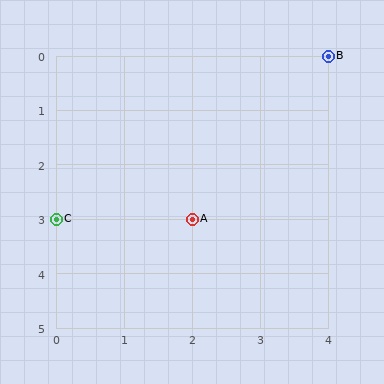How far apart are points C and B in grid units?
Points C and B are 4 columns and 3 rows apart (about 5.0 grid units diagonally).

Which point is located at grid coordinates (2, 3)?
Point A is at (2, 3).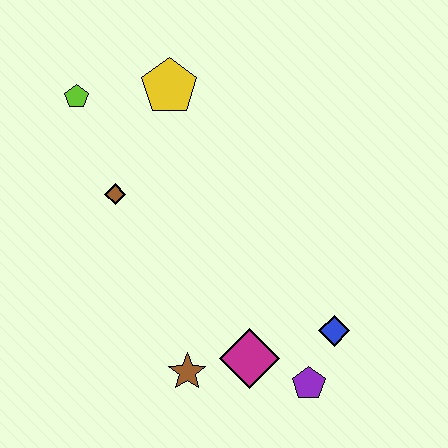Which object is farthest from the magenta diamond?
The lime pentagon is farthest from the magenta diamond.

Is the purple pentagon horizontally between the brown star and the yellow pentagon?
No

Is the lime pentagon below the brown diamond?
No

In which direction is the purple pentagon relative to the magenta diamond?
The purple pentagon is to the right of the magenta diamond.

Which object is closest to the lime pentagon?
The yellow pentagon is closest to the lime pentagon.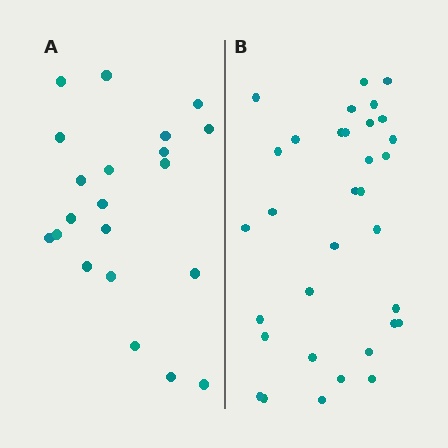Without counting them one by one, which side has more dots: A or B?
Region B (the right region) has more dots.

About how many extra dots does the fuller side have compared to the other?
Region B has roughly 12 or so more dots than region A.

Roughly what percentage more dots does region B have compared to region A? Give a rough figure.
About 55% more.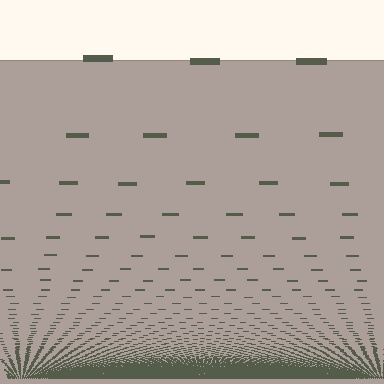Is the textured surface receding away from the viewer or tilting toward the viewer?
The surface appears to tilt toward the viewer. Texture elements get larger and sparser toward the top.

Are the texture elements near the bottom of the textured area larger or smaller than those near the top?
Smaller. The gradient is inverted — elements near the bottom are smaller and denser.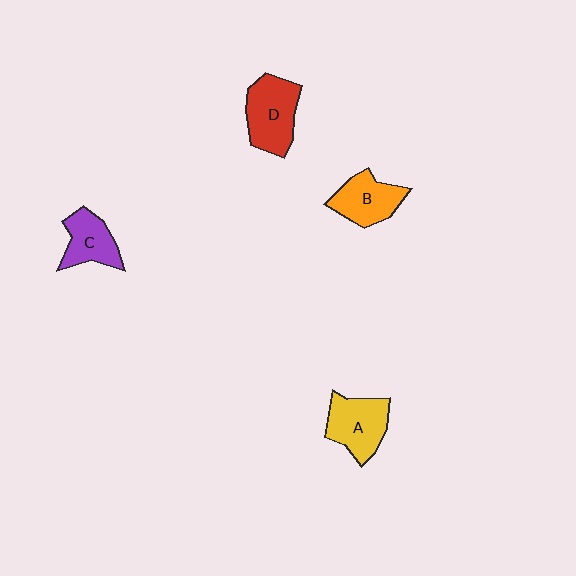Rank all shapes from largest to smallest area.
From largest to smallest: D (red), A (yellow), B (orange), C (purple).